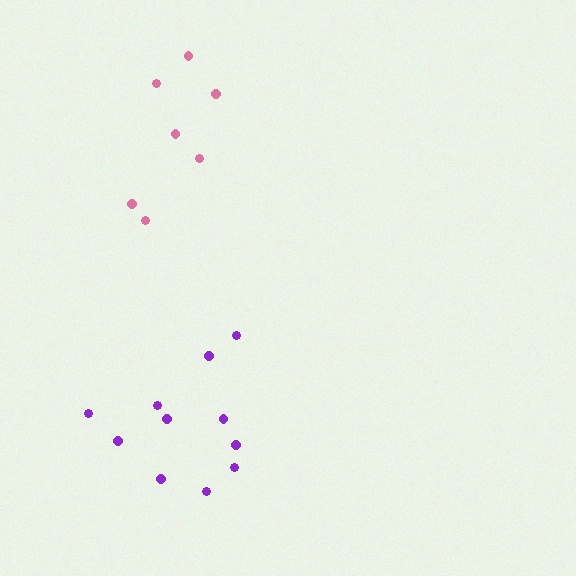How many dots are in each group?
Group 1: 11 dots, Group 2: 7 dots (18 total).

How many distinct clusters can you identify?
There are 2 distinct clusters.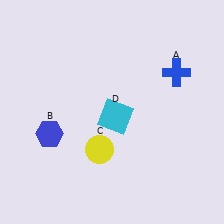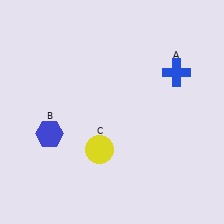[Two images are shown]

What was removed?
The cyan square (D) was removed in Image 2.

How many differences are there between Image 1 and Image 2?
There is 1 difference between the two images.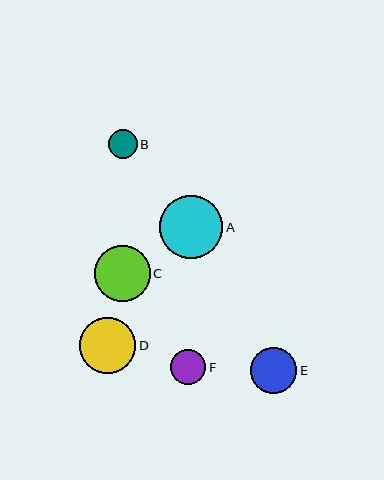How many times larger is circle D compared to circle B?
Circle D is approximately 1.9 times the size of circle B.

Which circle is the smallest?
Circle B is the smallest with a size of approximately 29 pixels.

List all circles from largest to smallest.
From largest to smallest: A, D, C, E, F, B.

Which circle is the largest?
Circle A is the largest with a size of approximately 63 pixels.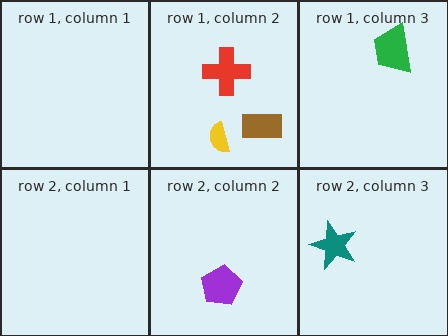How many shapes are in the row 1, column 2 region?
3.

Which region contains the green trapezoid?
The row 1, column 3 region.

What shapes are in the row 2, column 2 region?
The purple pentagon.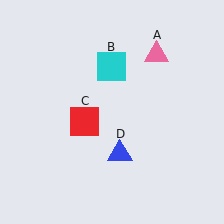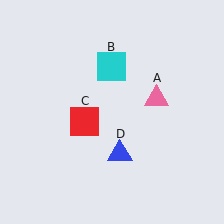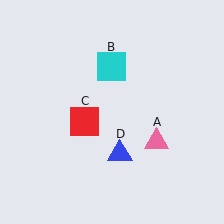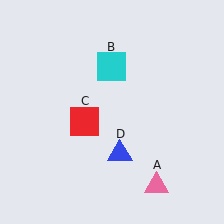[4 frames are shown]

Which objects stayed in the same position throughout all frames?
Cyan square (object B) and red square (object C) and blue triangle (object D) remained stationary.